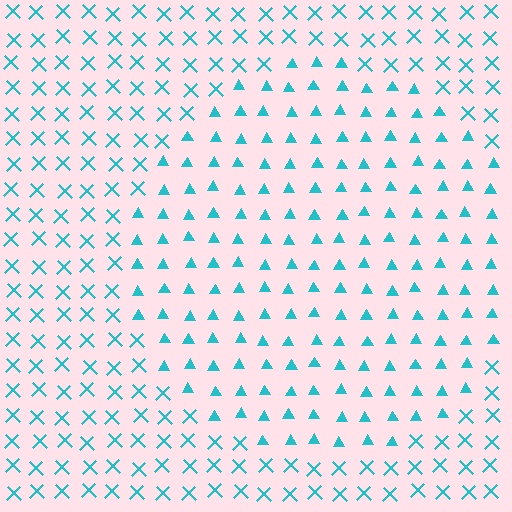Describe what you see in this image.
The image is filled with small cyan elements arranged in a uniform grid. A circle-shaped region contains triangles, while the surrounding area contains X marks. The boundary is defined purely by the change in element shape.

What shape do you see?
I see a circle.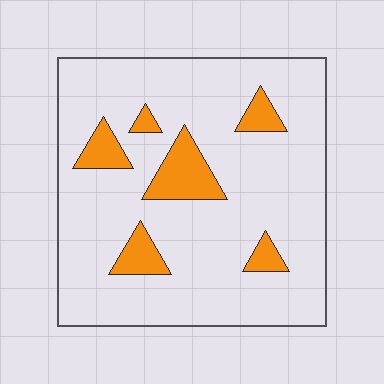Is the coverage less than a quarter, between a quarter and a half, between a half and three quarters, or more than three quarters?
Less than a quarter.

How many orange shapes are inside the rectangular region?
6.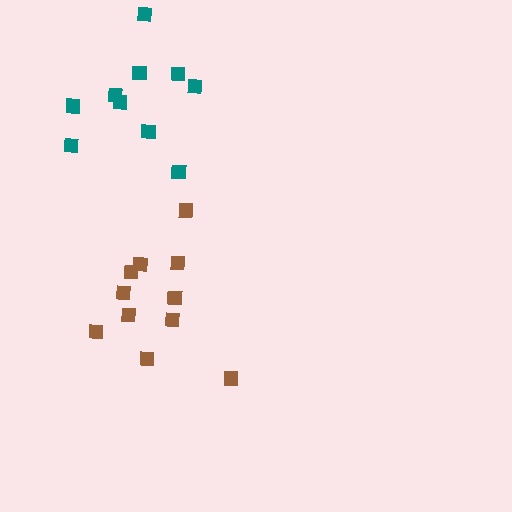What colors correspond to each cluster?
The clusters are colored: brown, teal.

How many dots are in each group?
Group 1: 11 dots, Group 2: 10 dots (21 total).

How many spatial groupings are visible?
There are 2 spatial groupings.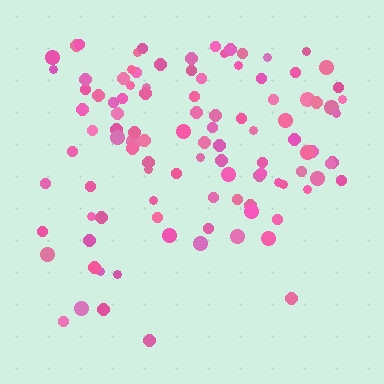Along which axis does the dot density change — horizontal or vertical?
Vertical.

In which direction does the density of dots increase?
From bottom to top, with the top side densest.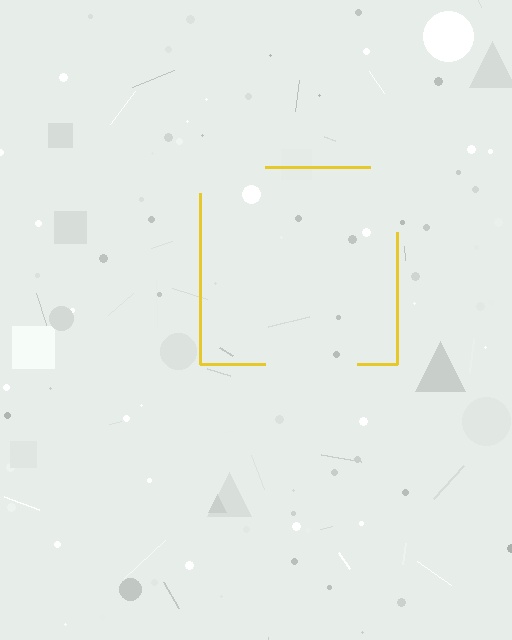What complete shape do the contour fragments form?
The contour fragments form a square.